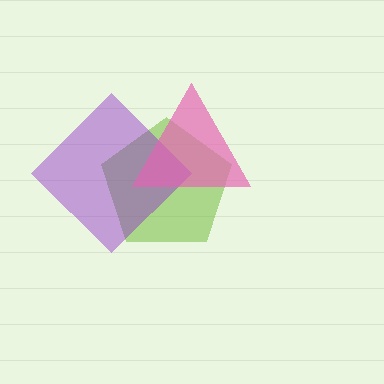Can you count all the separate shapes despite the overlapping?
Yes, there are 3 separate shapes.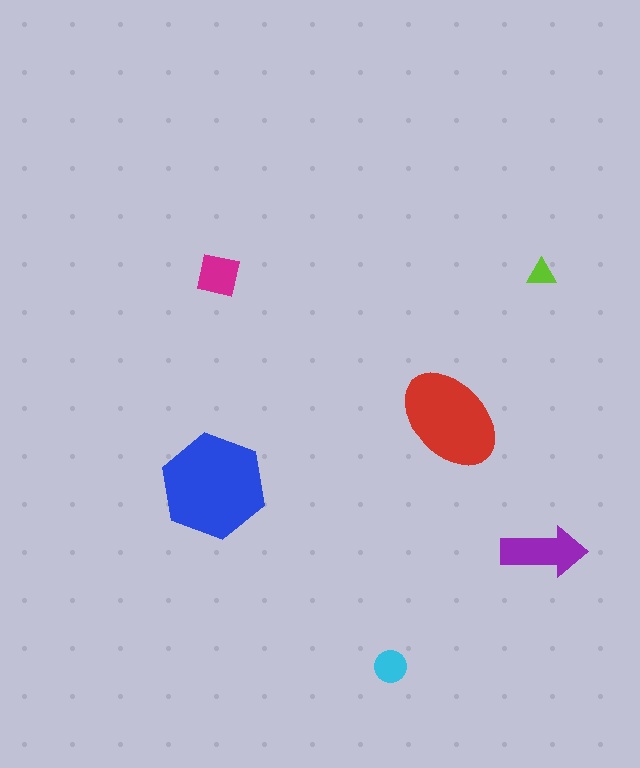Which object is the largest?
The blue hexagon.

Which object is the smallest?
The lime triangle.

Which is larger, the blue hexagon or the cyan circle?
The blue hexagon.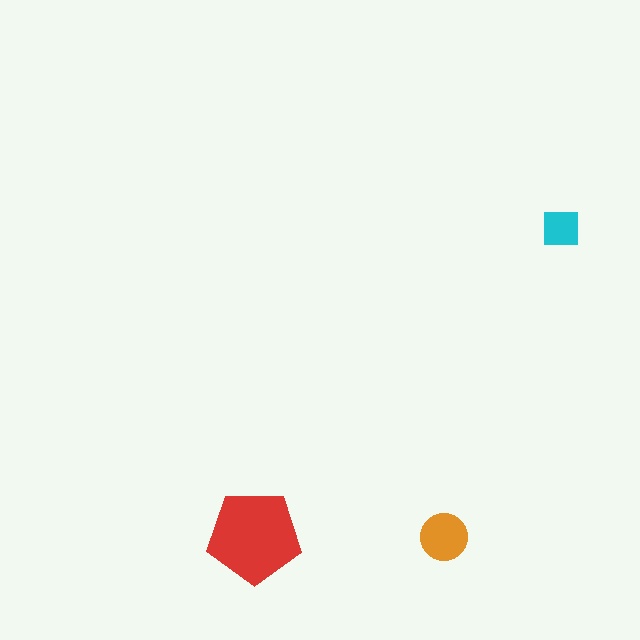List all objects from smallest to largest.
The cyan square, the orange circle, the red pentagon.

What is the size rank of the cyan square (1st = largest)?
3rd.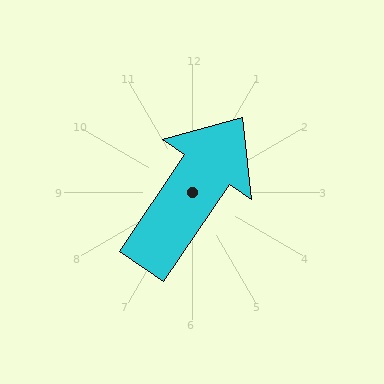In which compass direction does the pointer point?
Northeast.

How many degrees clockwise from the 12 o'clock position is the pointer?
Approximately 34 degrees.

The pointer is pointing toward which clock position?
Roughly 1 o'clock.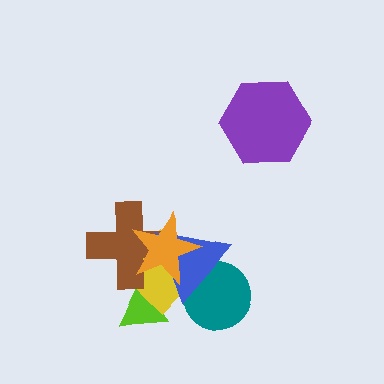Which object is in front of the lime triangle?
The yellow diamond is in front of the lime triangle.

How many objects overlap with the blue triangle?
4 objects overlap with the blue triangle.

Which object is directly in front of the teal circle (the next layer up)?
The yellow diamond is directly in front of the teal circle.